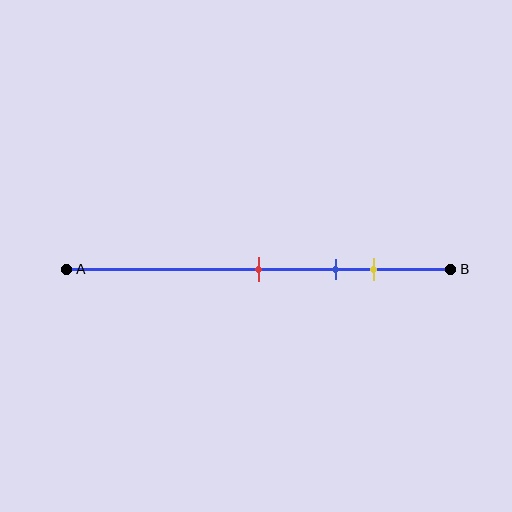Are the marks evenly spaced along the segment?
Yes, the marks are approximately evenly spaced.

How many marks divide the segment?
There are 3 marks dividing the segment.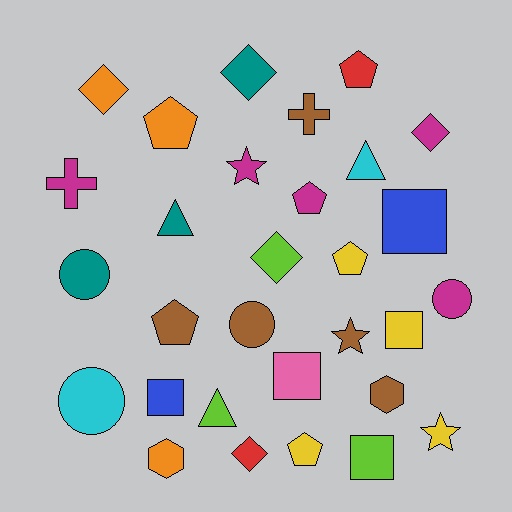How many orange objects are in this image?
There are 3 orange objects.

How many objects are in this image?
There are 30 objects.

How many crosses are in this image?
There are 2 crosses.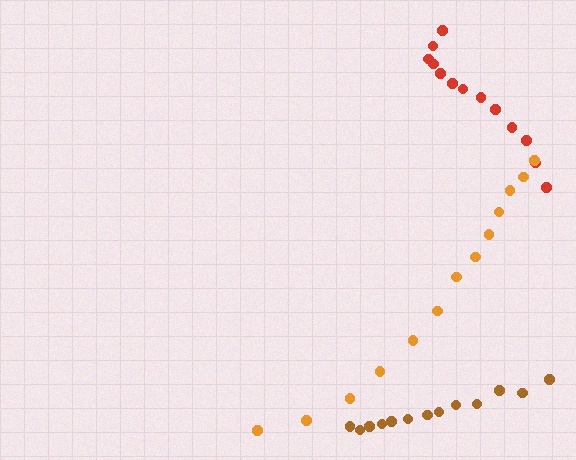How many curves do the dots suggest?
There are 3 distinct paths.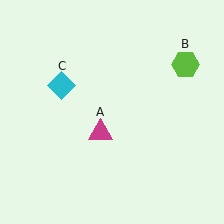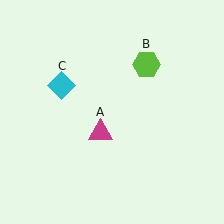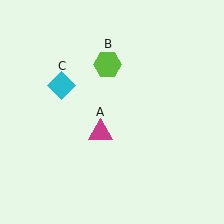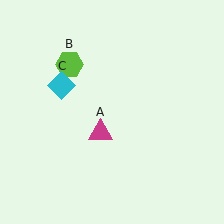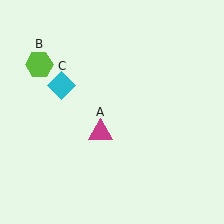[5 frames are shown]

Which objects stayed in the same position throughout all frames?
Magenta triangle (object A) and cyan diamond (object C) remained stationary.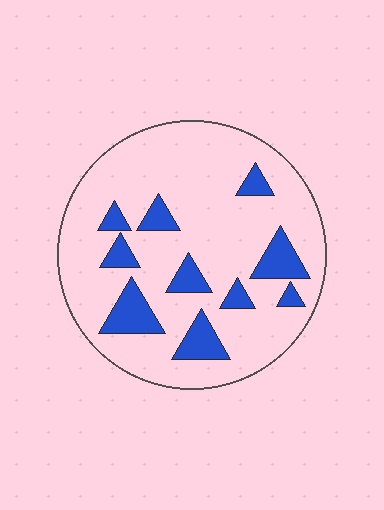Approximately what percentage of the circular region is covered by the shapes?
Approximately 20%.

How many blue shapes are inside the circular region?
10.